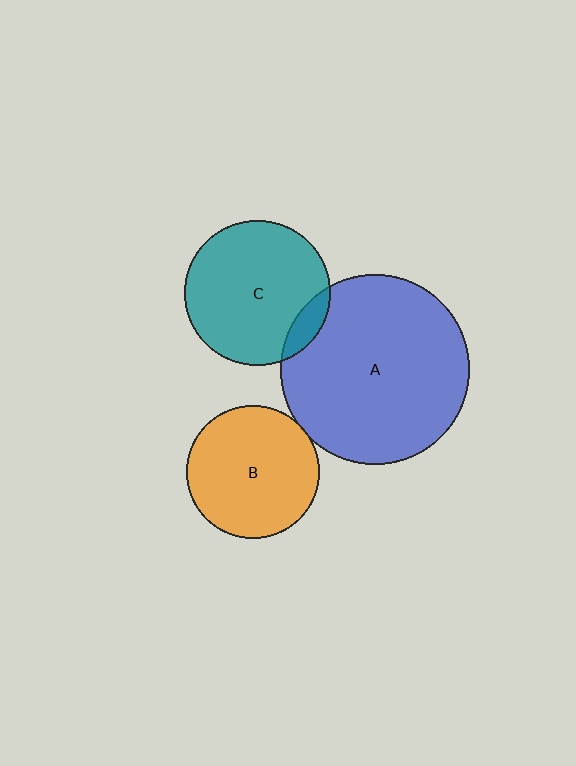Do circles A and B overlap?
Yes.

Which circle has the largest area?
Circle A (blue).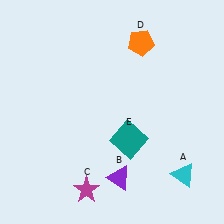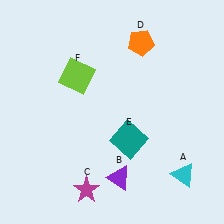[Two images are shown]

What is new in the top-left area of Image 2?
A lime square (F) was added in the top-left area of Image 2.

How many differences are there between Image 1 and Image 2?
There is 1 difference between the two images.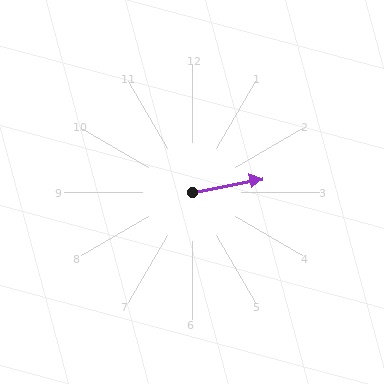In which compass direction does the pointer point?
East.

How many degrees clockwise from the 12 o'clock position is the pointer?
Approximately 79 degrees.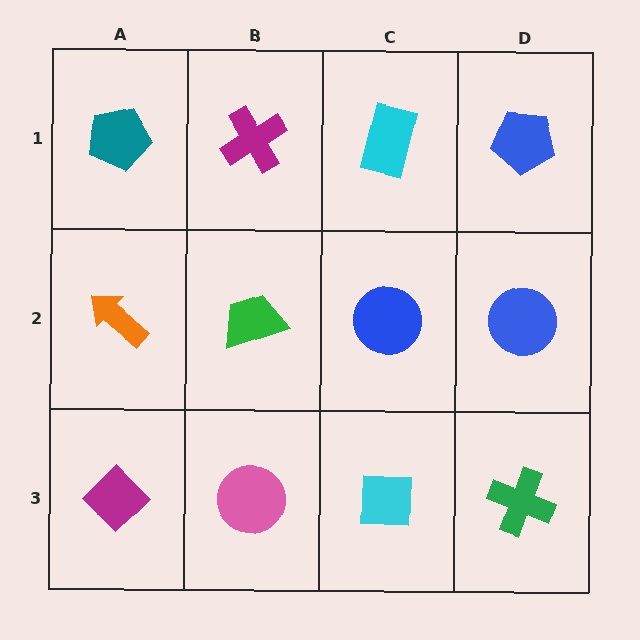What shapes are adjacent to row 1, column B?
A green trapezoid (row 2, column B), a teal pentagon (row 1, column A), a cyan rectangle (row 1, column C).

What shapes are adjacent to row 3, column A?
An orange arrow (row 2, column A), a pink circle (row 3, column B).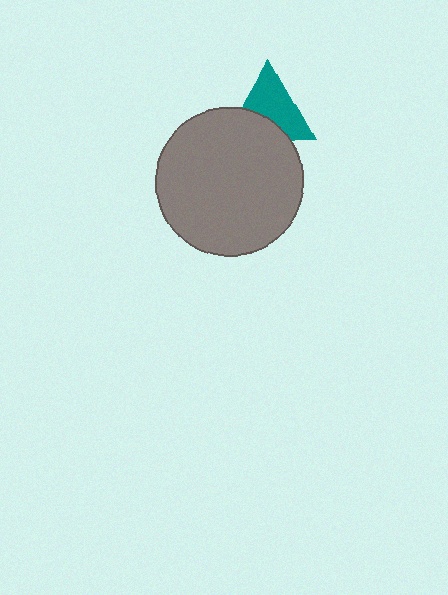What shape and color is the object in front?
The object in front is a gray circle.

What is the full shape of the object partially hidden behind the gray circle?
The partially hidden object is a teal triangle.